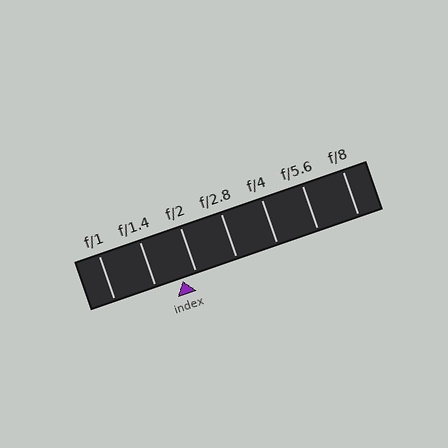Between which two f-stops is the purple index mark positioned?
The index mark is between f/1.4 and f/2.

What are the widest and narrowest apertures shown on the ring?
The widest aperture shown is f/1 and the narrowest is f/8.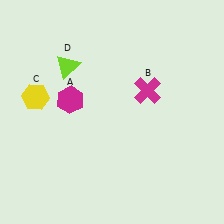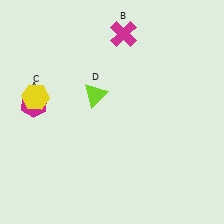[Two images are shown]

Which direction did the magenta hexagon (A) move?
The magenta hexagon (A) moved left.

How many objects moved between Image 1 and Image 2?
3 objects moved between the two images.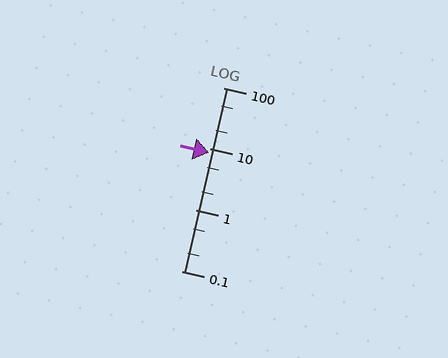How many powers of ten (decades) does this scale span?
The scale spans 3 decades, from 0.1 to 100.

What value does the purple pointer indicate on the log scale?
The pointer indicates approximately 8.8.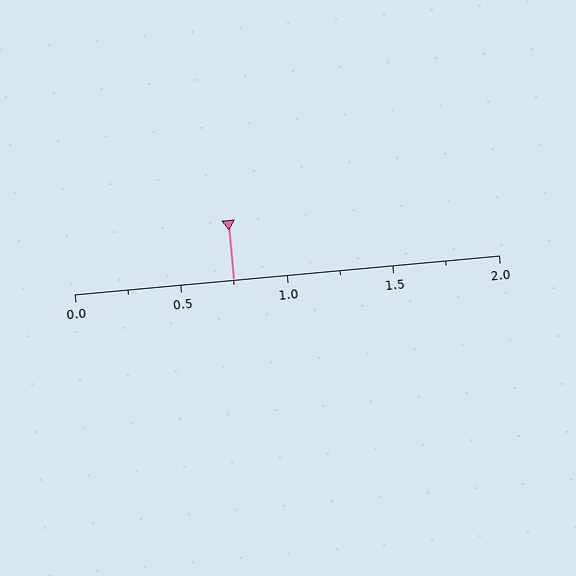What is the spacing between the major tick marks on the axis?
The major ticks are spaced 0.5 apart.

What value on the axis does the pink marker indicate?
The marker indicates approximately 0.75.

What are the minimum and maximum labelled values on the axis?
The axis runs from 0.0 to 2.0.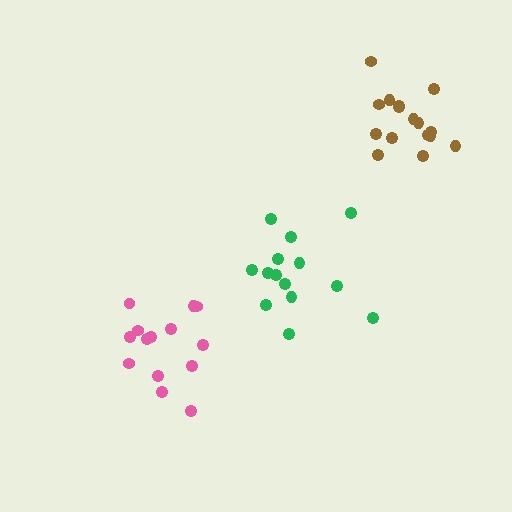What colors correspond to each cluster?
The clusters are colored: brown, green, pink.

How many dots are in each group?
Group 1: 16 dots, Group 2: 14 dots, Group 3: 14 dots (44 total).